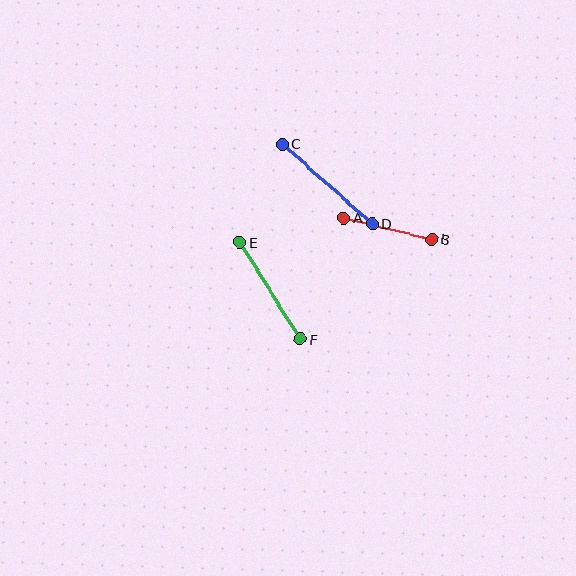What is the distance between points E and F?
The distance is approximately 114 pixels.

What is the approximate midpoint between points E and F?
The midpoint is at approximately (270, 291) pixels.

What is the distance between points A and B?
The distance is approximately 91 pixels.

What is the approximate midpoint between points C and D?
The midpoint is at approximately (327, 184) pixels.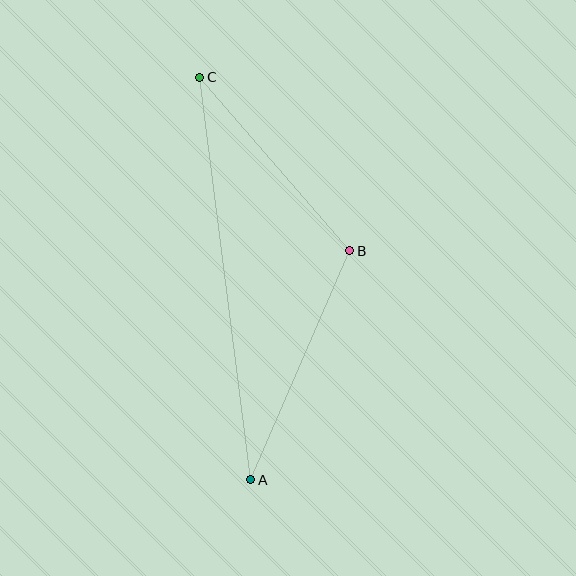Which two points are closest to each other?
Points B and C are closest to each other.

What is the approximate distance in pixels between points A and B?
The distance between A and B is approximately 249 pixels.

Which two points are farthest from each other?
Points A and C are farthest from each other.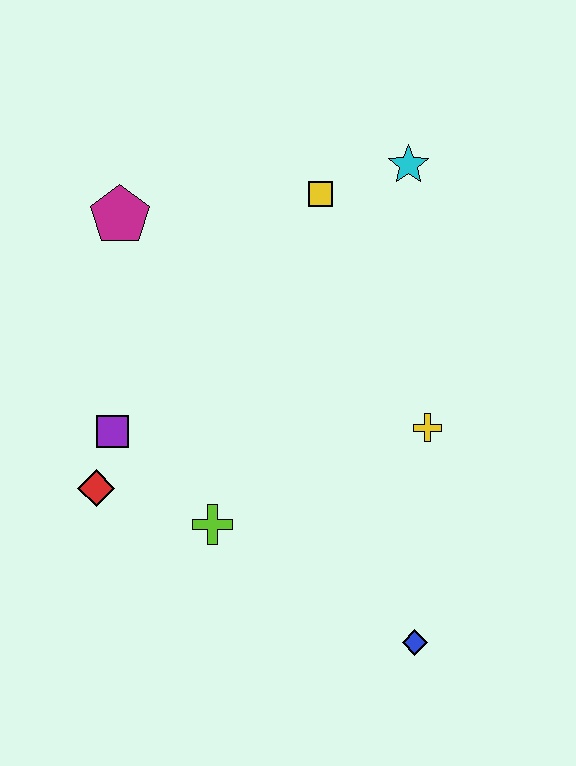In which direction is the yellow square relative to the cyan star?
The yellow square is to the left of the cyan star.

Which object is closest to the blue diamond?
The yellow cross is closest to the blue diamond.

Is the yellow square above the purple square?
Yes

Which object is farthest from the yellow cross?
The magenta pentagon is farthest from the yellow cross.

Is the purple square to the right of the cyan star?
No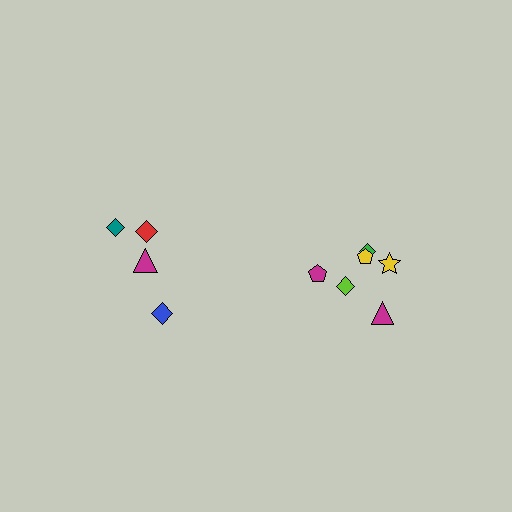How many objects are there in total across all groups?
There are 10 objects.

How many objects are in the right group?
There are 6 objects.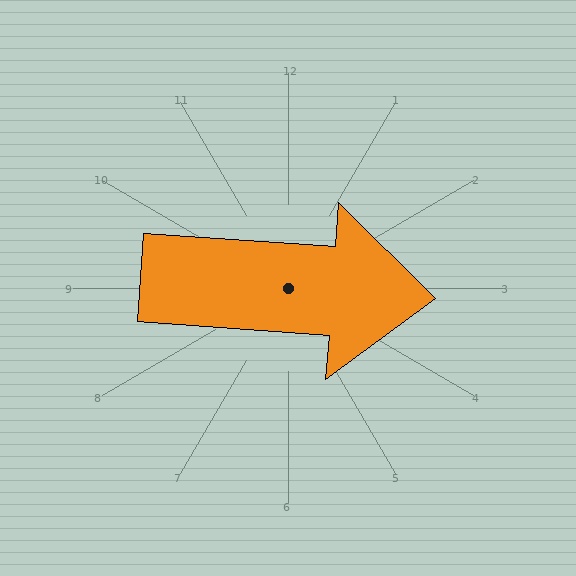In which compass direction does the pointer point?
East.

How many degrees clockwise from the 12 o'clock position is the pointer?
Approximately 94 degrees.